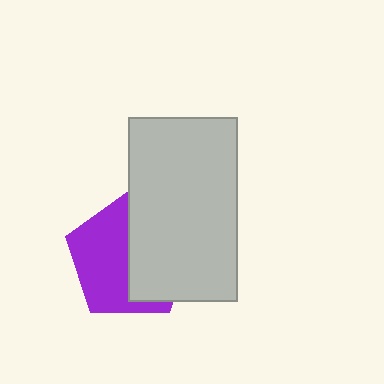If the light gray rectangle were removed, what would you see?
You would see the complete purple pentagon.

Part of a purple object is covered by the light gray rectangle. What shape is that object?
It is a pentagon.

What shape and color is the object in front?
The object in front is a light gray rectangle.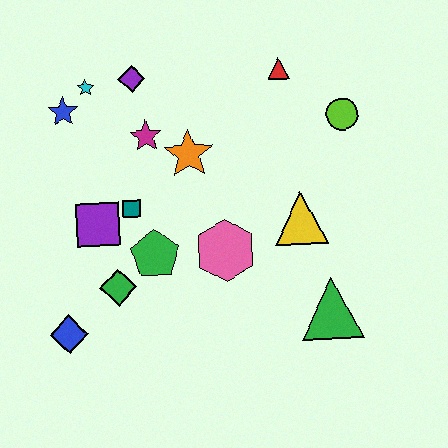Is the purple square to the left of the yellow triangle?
Yes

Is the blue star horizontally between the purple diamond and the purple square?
No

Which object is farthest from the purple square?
The lime circle is farthest from the purple square.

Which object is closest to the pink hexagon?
The green pentagon is closest to the pink hexagon.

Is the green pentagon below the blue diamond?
No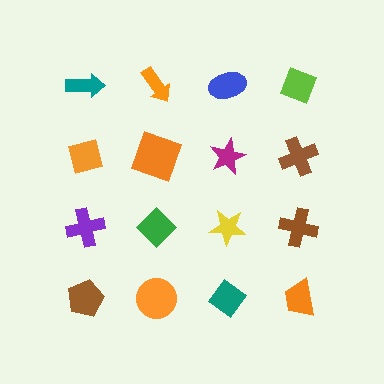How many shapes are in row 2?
4 shapes.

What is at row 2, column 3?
A magenta star.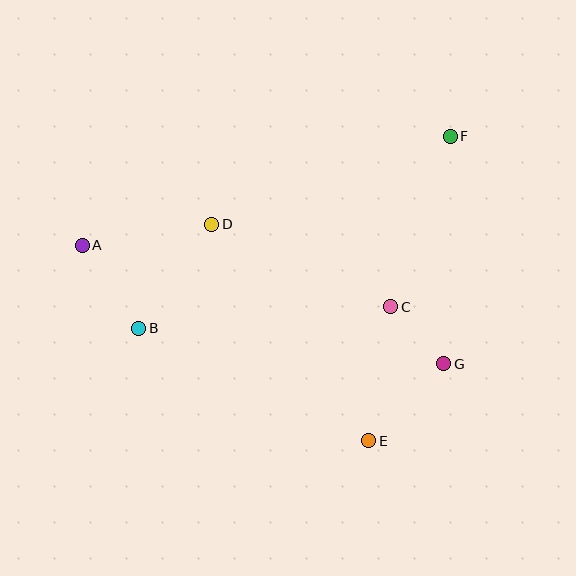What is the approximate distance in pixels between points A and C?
The distance between A and C is approximately 314 pixels.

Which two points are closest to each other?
Points C and G are closest to each other.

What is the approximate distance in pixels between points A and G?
The distance between A and G is approximately 380 pixels.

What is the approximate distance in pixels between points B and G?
The distance between B and G is approximately 307 pixels.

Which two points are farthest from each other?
Points A and F are farthest from each other.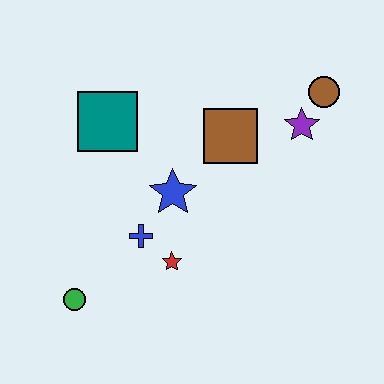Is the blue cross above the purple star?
No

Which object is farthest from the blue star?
The brown circle is farthest from the blue star.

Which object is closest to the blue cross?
The red star is closest to the blue cross.